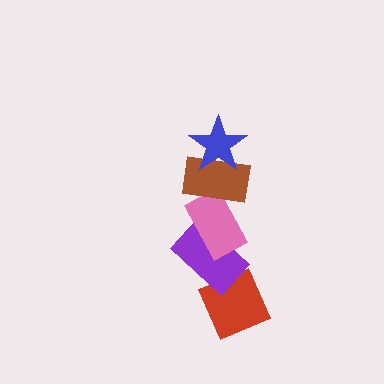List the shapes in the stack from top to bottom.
From top to bottom: the blue star, the brown rectangle, the pink rectangle, the purple rectangle, the red diamond.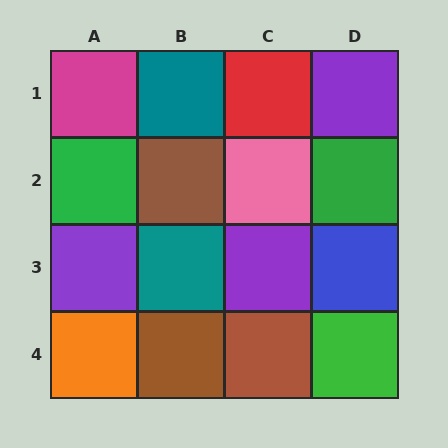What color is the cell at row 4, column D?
Green.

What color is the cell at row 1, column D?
Purple.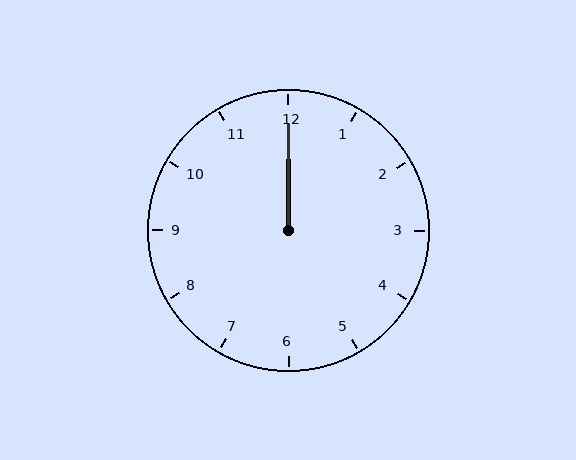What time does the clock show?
12:00.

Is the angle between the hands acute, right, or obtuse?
It is acute.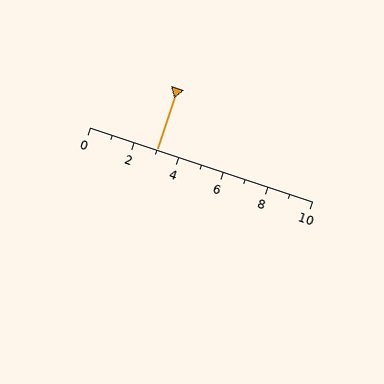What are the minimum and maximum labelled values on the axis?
The axis runs from 0 to 10.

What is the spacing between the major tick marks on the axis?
The major ticks are spaced 2 apart.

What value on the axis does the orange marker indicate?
The marker indicates approximately 3.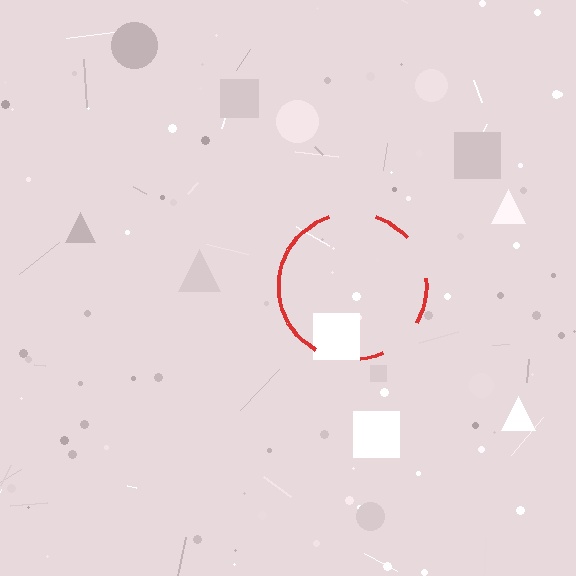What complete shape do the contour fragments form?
The contour fragments form a circle.